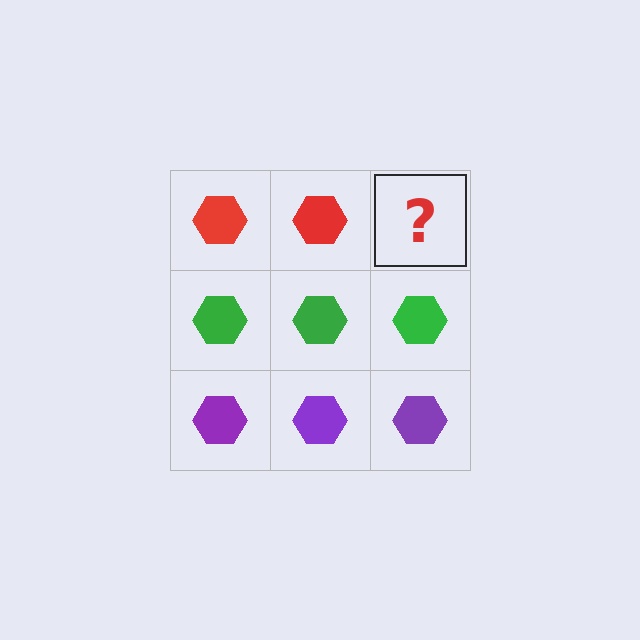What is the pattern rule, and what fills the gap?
The rule is that each row has a consistent color. The gap should be filled with a red hexagon.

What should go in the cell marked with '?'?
The missing cell should contain a red hexagon.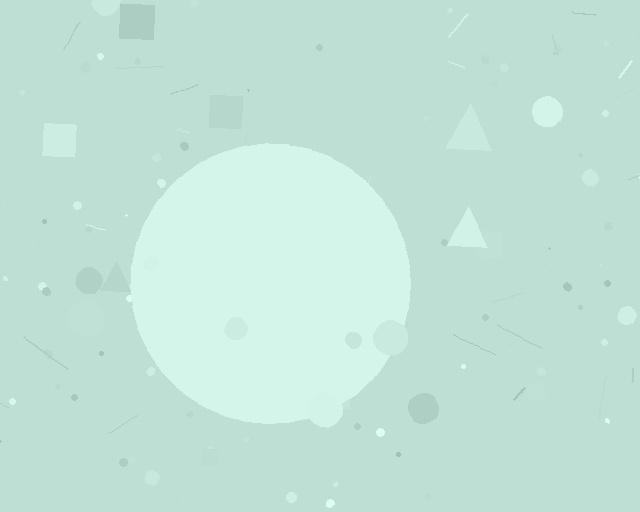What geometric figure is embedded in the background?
A circle is embedded in the background.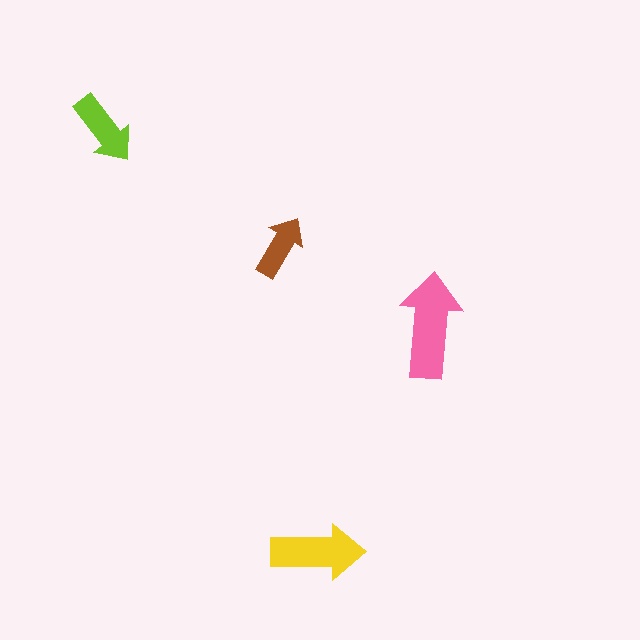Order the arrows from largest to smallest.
the pink one, the yellow one, the lime one, the brown one.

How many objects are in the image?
There are 4 objects in the image.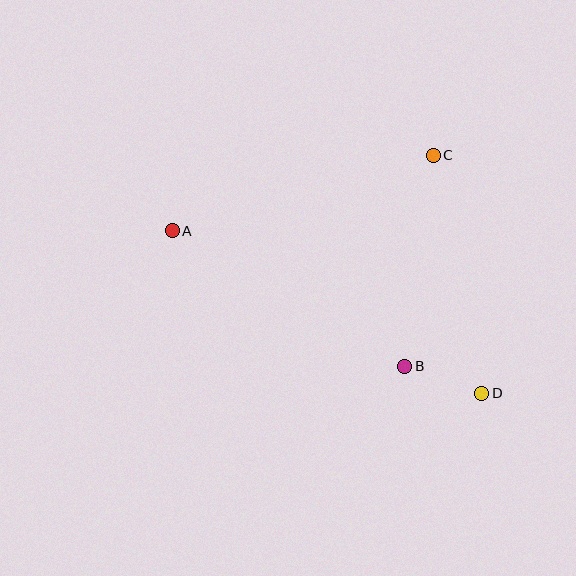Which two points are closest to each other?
Points B and D are closest to each other.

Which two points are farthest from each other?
Points A and D are farthest from each other.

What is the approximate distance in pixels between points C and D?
The distance between C and D is approximately 242 pixels.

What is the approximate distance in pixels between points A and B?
The distance between A and B is approximately 269 pixels.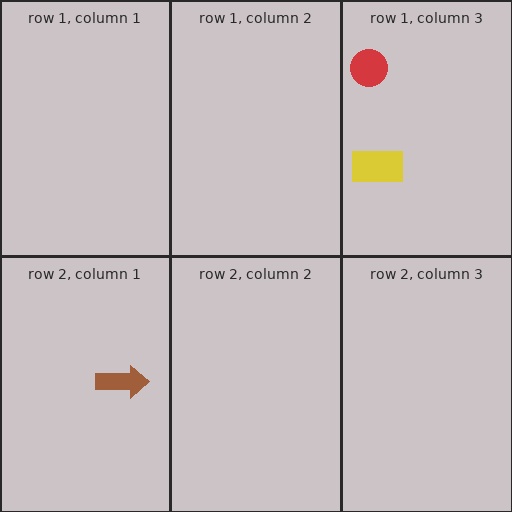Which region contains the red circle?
The row 1, column 3 region.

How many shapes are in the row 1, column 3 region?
2.